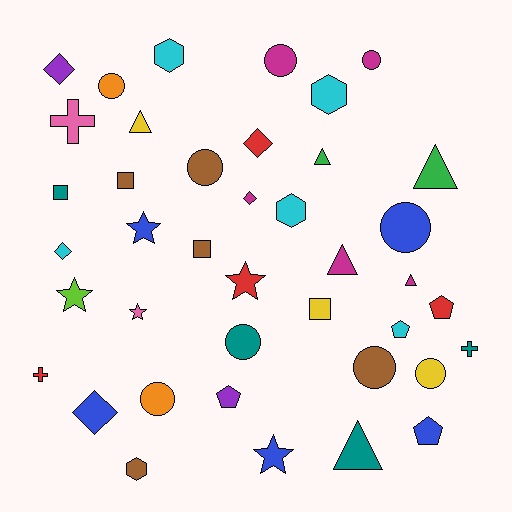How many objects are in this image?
There are 40 objects.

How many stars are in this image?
There are 5 stars.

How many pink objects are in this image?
There are 2 pink objects.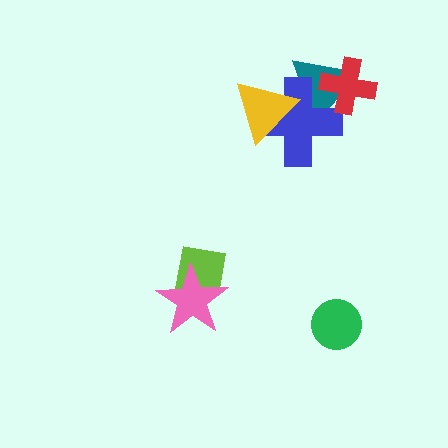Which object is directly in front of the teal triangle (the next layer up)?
The blue cross is directly in front of the teal triangle.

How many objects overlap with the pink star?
1 object overlaps with the pink star.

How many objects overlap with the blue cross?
3 objects overlap with the blue cross.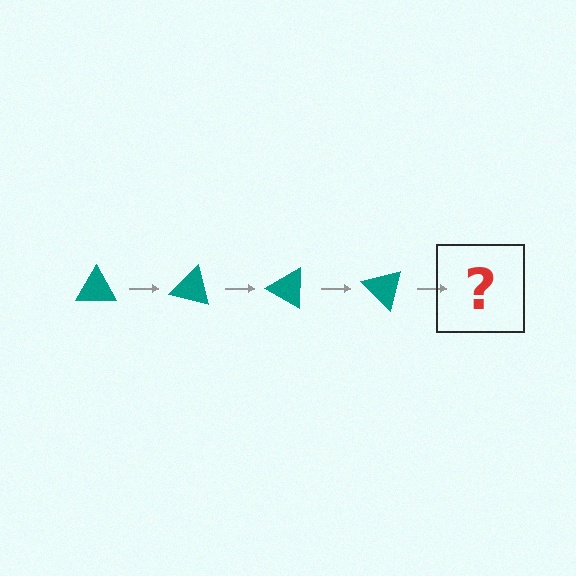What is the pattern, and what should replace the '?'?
The pattern is that the triangle rotates 15 degrees each step. The '?' should be a teal triangle rotated 60 degrees.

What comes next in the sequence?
The next element should be a teal triangle rotated 60 degrees.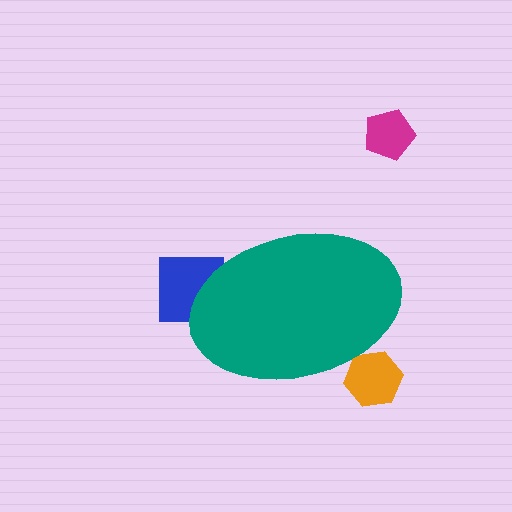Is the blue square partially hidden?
Yes, the blue square is partially hidden behind the teal ellipse.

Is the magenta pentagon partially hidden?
No, the magenta pentagon is fully visible.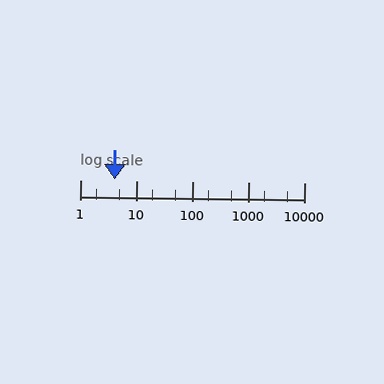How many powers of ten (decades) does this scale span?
The scale spans 4 decades, from 1 to 10000.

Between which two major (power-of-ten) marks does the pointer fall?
The pointer is between 1 and 10.